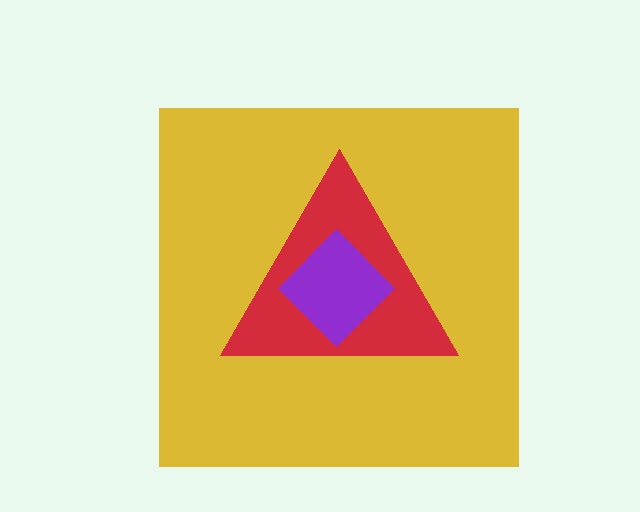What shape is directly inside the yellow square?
The red triangle.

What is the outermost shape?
The yellow square.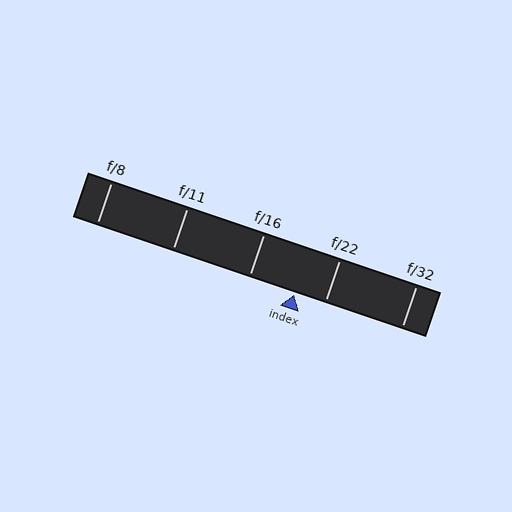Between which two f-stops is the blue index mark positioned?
The index mark is between f/16 and f/22.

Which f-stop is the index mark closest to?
The index mark is closest to f/22.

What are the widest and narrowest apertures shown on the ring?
The widest aperture shown is f/8 and the narrowest is f/32.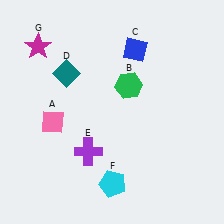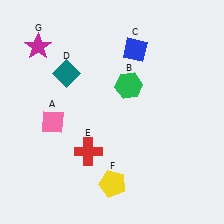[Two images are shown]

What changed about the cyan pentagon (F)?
In Image 1, F is cyan. In Image 2, it changed to yellow.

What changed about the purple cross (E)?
In Image 1, E is purple. In Image 2, it changed to red.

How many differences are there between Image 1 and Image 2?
There are 2 differences between the two images.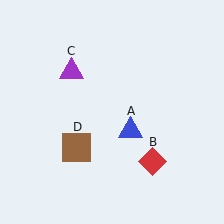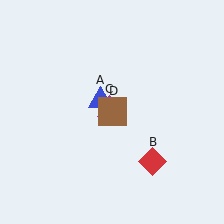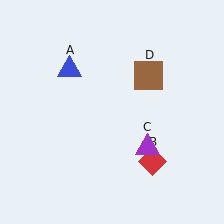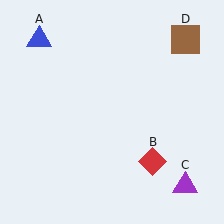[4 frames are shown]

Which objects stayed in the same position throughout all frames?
Red diamond (object B) remained stationary.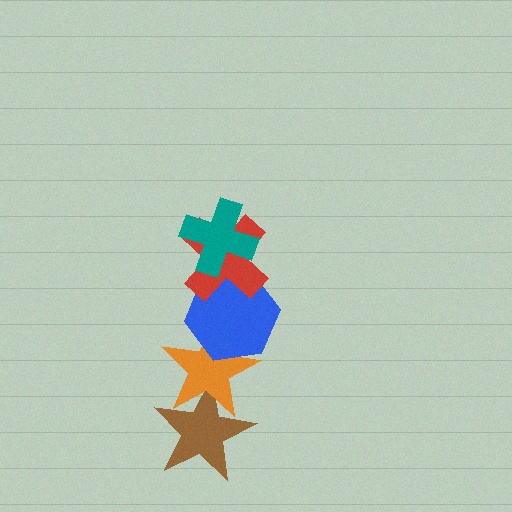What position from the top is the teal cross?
The teal cross is 1st from the top.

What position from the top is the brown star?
The brown star is 5th from the top.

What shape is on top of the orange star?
The blue hexagon is on top of the orange star.